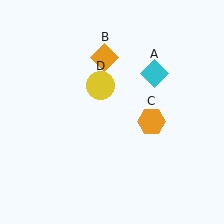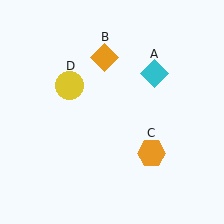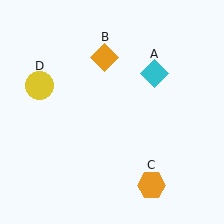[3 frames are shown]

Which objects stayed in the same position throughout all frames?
Cyan diamond (object A) and orange diamond (object B) remained stationary.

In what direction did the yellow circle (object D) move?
The yellow circle (object D) moved left.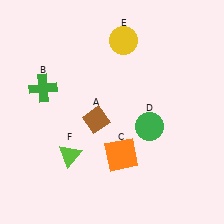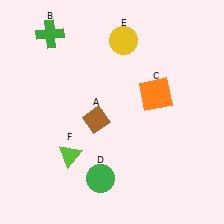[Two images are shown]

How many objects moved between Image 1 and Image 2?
3 objects moved between the two images.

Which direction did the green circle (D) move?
The green circle (D) moved down.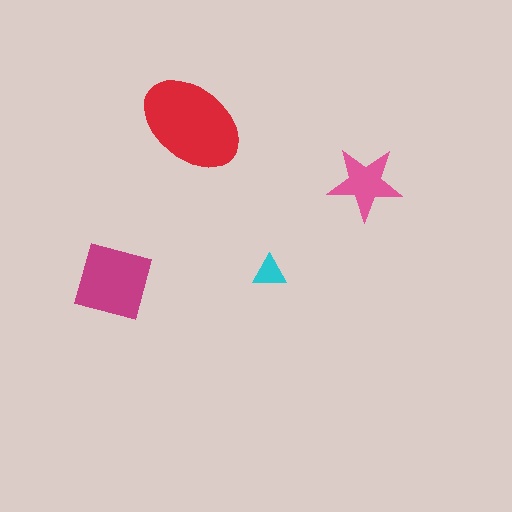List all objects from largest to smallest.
The red ellipse, the magenta diamond, the pink star, the cyan triangle.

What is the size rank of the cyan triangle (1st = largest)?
4th.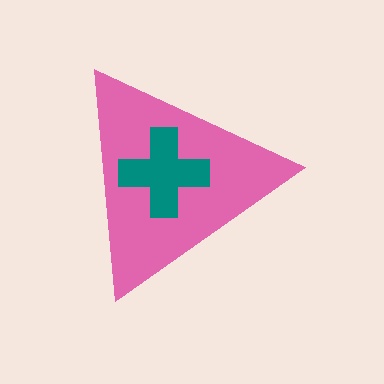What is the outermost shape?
The pink triangle.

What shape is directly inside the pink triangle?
The teal cross.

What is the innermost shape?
The teal cross.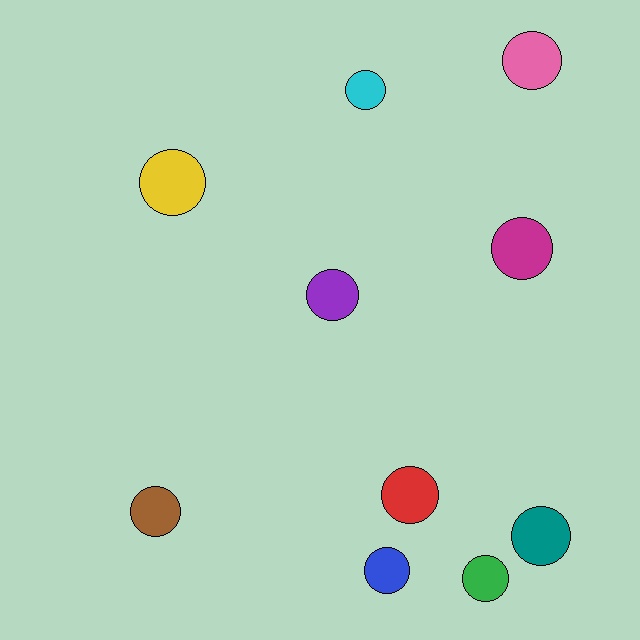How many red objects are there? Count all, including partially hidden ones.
There is 1 red object.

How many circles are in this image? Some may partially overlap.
There are 10 circles.